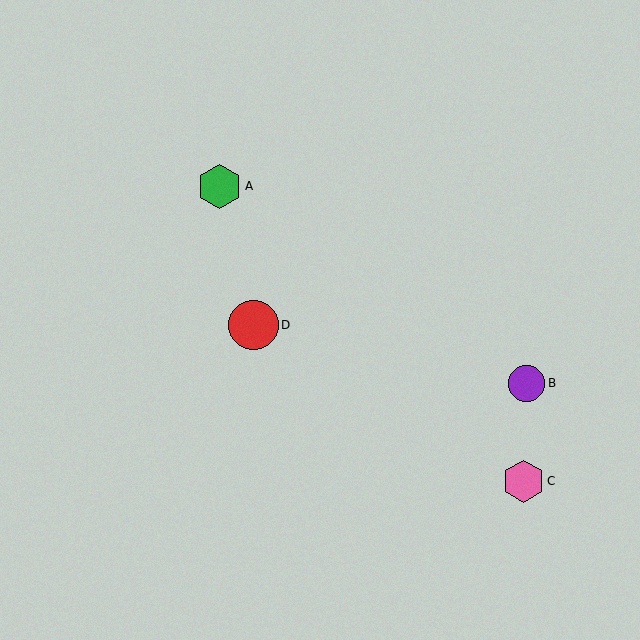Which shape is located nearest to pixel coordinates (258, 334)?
The red circle (labeled D) at (254, 325) is nearest to that location.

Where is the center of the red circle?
The center of the red circle is at (254, 325).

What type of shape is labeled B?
Shape B is a purple circle.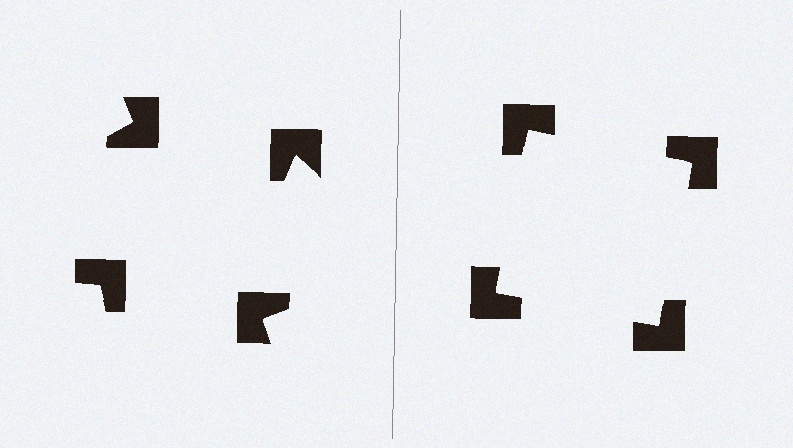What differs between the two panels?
The notched squares are positioned identically on both sides; only the wedge orientations differ. On the right they align to a square; on the left they are misaligned.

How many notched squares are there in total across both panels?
8 — 4 on each side.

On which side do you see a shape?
An illusory square appears on the right side. On the left side the wedge cuts are rotated, so no coherent shape forms.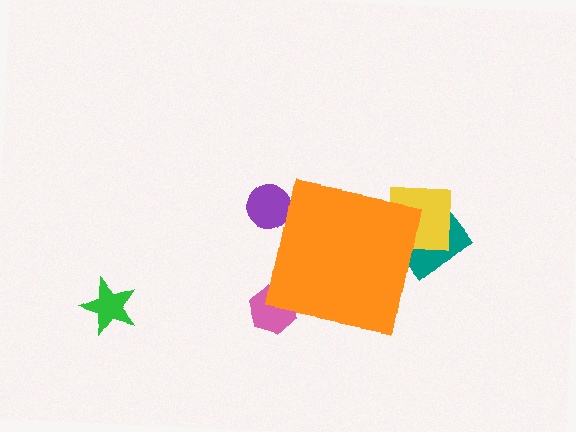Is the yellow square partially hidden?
Yes, the yellow square is partially hidden behind the orange square.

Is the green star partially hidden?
No, the green star is fully visible.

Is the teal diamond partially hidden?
Yes, the teal diamond is partially hidden behind the orange square.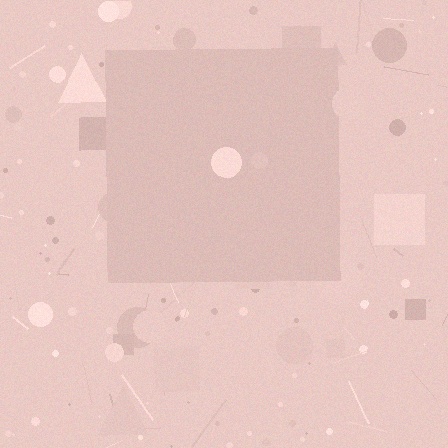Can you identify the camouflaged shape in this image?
The camouflaged shape is a square.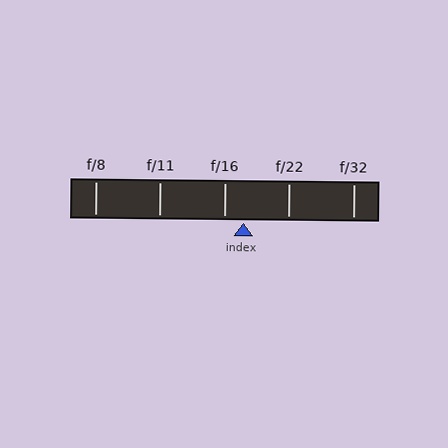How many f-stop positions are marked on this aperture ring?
There are 5 f-stop positions marked.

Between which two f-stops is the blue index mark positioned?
The index mark is between f/16 and f/22.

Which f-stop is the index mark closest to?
The index mark is closest to f/16.